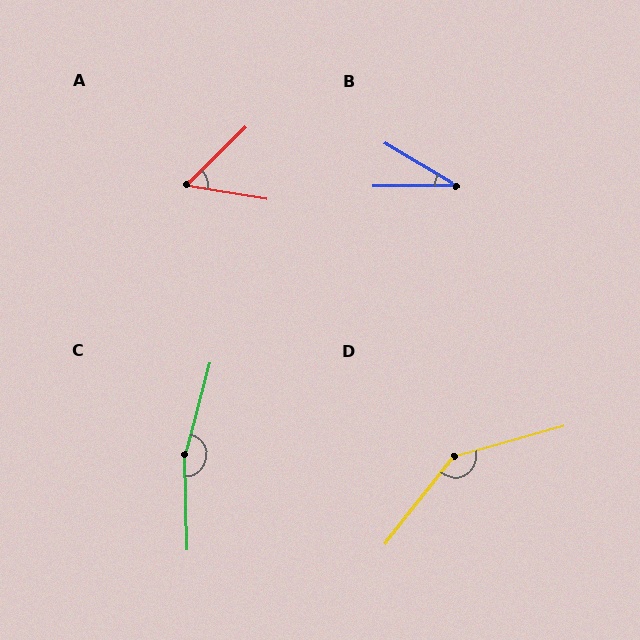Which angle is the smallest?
B, at approximately 31 degrees.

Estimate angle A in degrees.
Approximately 54 degrees.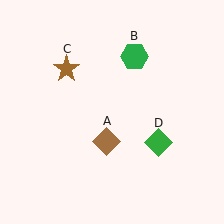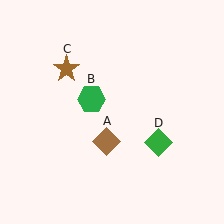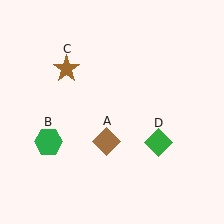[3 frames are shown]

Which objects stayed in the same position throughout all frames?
Brown diamond (object A) and brown star (object C) and green diamond (object D) remained stationary.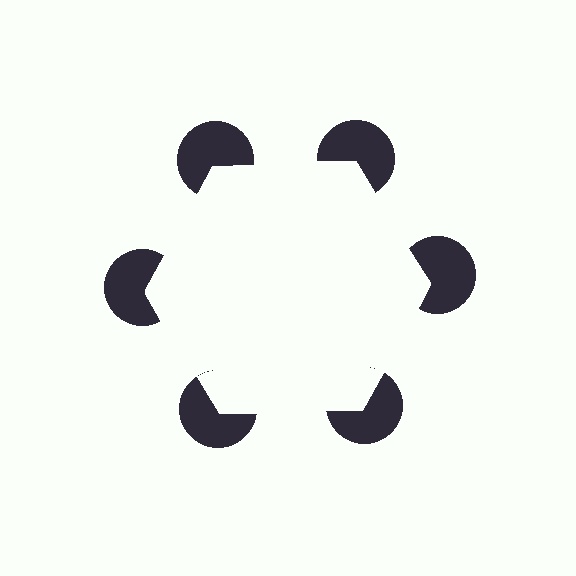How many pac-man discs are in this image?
There are 6 — one at each vertex of the illusory hexagon.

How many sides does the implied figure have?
6 sides.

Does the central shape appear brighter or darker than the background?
It typically appears slightly brighter than the background, even though no actual brightness change is drawn.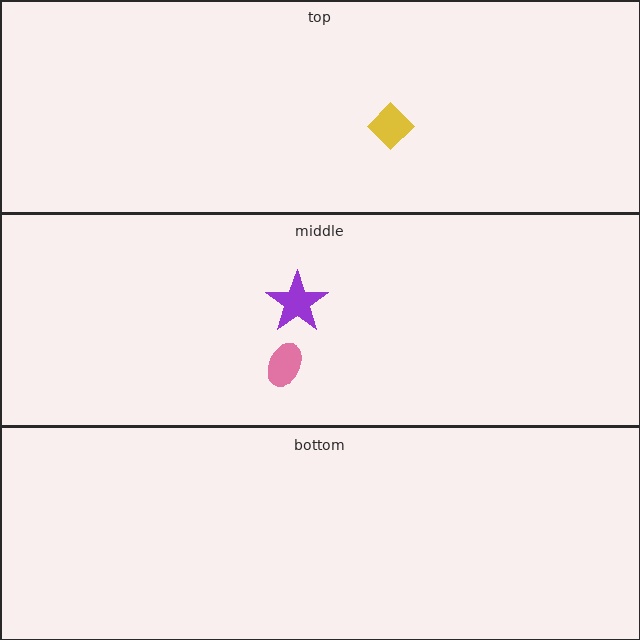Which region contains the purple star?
The middle region.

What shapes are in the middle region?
The pink ellipse, the purple star.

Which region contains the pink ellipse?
The middle region.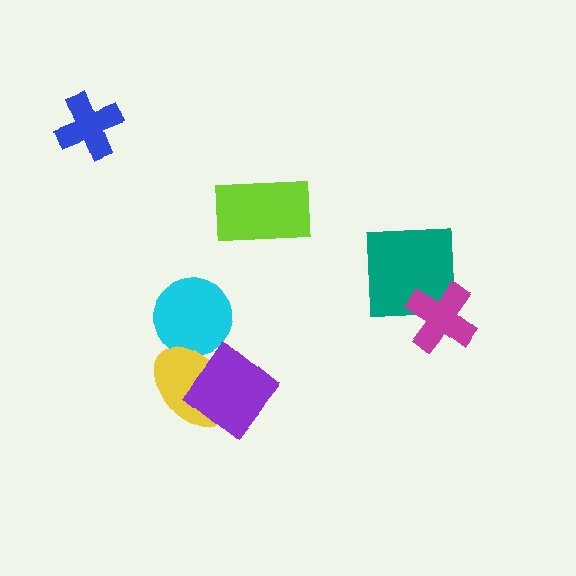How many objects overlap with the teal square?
1 object overlaps with the teal square.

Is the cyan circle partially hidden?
Yes, it is partially covered by another shape.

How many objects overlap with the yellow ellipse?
2 objects overlap with the yellow ellipse.